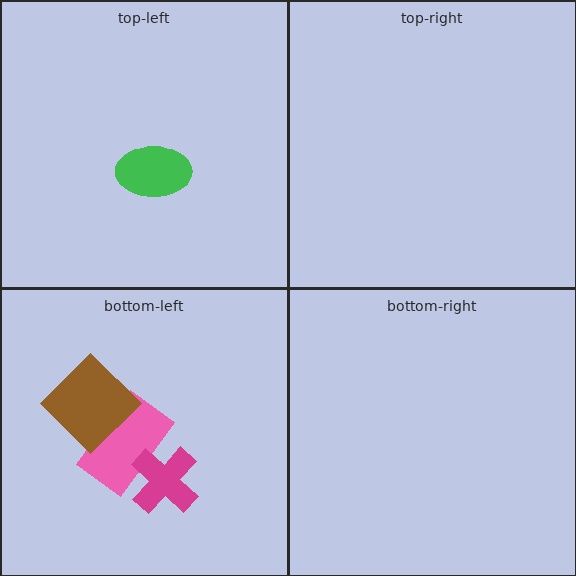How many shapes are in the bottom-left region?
3.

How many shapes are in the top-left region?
1.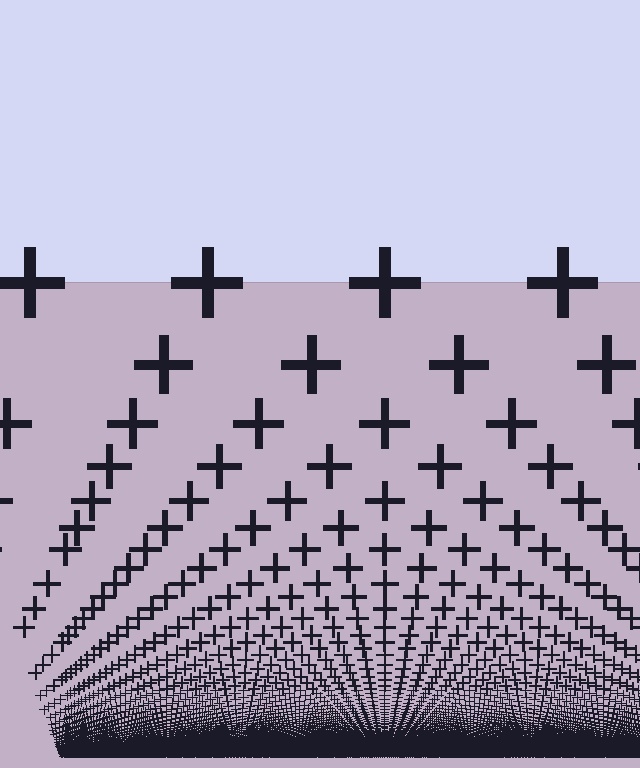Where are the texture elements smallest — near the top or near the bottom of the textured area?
Near the bottom.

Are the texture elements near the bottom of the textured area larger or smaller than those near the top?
Smaller. The gradient is inverted — elements near the bottom are smaller and denser.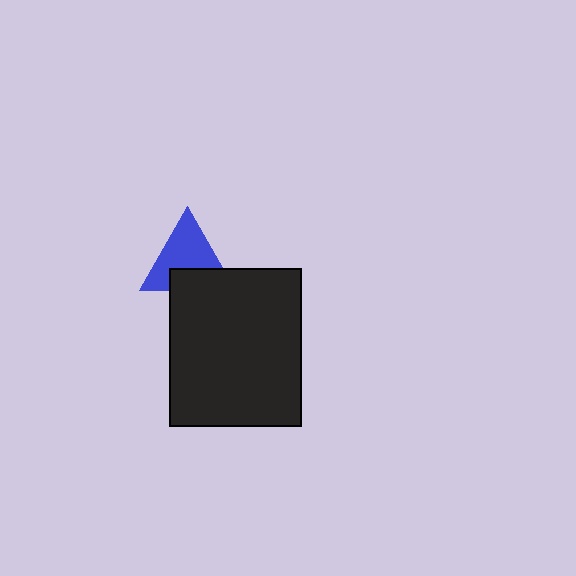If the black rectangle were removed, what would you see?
You would see the complete blue triangle.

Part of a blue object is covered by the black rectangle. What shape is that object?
It is a triangle.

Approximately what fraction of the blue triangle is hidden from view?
Roughly 34% of the blue triangle is hidden behind the black rectangle.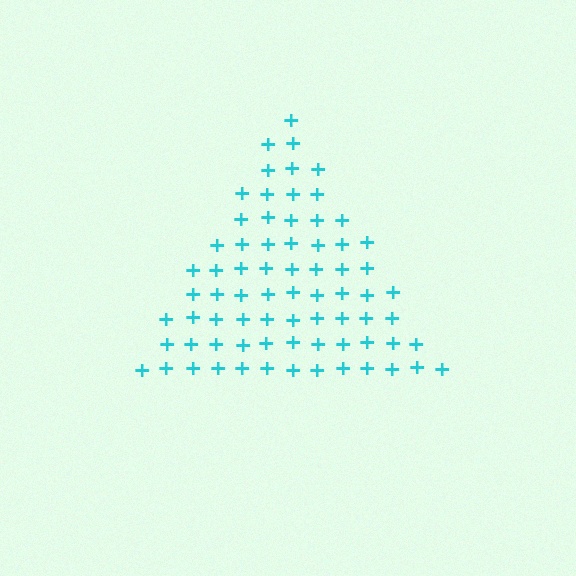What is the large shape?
The large shape is a triangle.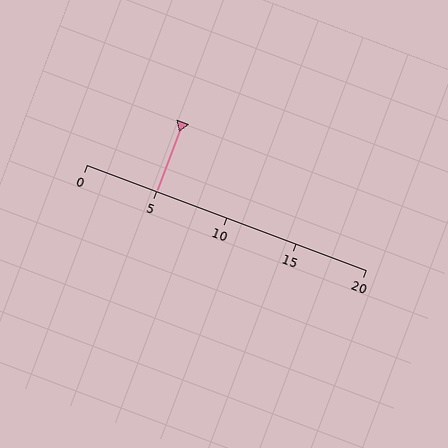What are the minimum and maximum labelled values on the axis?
The axis runs from 0 to 20.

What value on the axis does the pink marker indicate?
The marker indicates approximately 5.